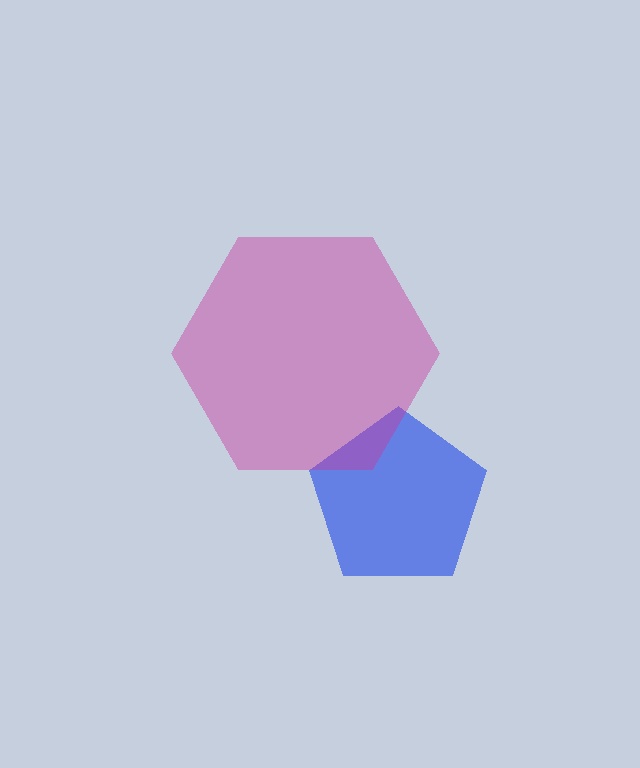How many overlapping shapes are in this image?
There are 2 overlapping shapes in the image.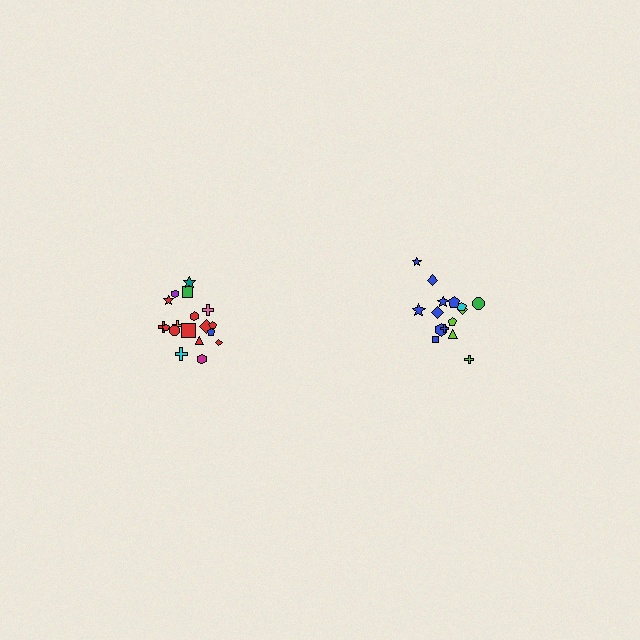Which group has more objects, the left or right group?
The left group.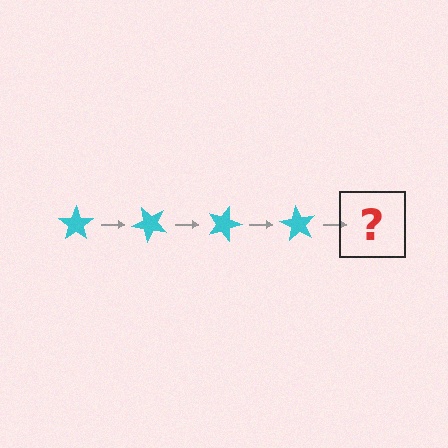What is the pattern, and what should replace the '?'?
The pattern is that the star rotates 45 degrees each step. The '?' should be a cyan star rotated 180 degrees.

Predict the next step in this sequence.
The next step is a cyan star rotated 180 degrees.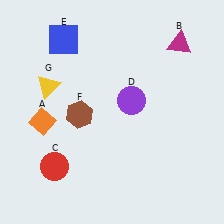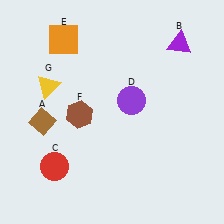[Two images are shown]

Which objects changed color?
A changed from orange to brown. B changed from magenta to purple. E changed from blue to orange.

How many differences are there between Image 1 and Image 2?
There are 3 differences between the two images.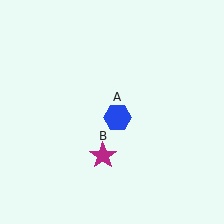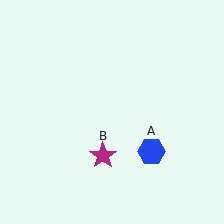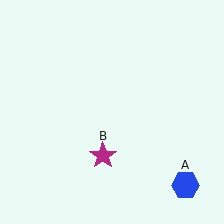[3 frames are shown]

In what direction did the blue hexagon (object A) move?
The blue hexagon (object A) moved down and to the right.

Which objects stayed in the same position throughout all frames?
Magenta star (object B) remained stationary.